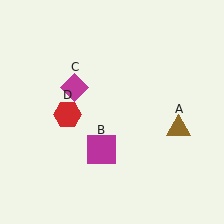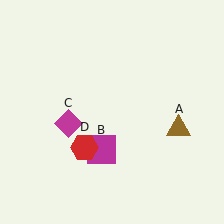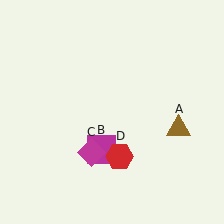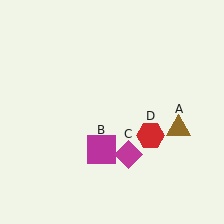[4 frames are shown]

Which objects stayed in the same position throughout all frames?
Brown triangle (object A) and magenta square (object B) remained stationary.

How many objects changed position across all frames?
2 objects changed position: magenta diamond (object C), red hexagon (object D).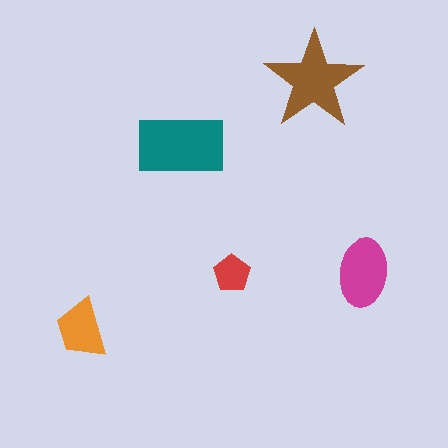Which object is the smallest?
The red pentagon.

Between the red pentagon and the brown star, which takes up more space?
The brown star.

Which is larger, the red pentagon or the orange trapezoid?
The orange trapezoid.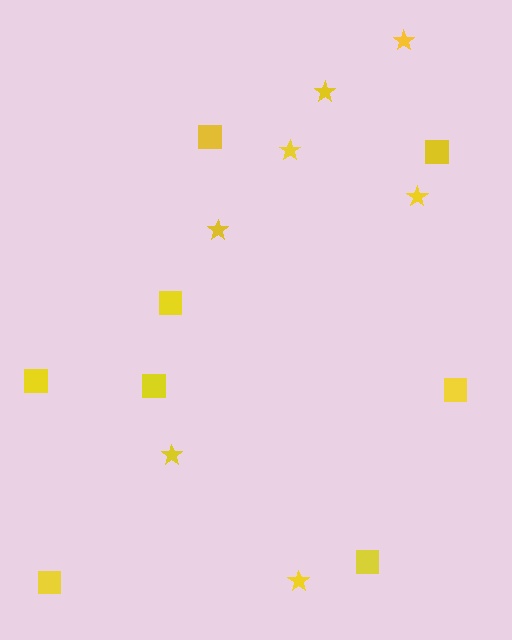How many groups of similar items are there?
There are 2 groups: one group of squares (8) and one group of stars (7).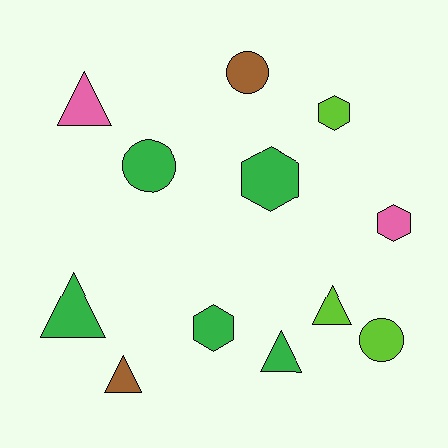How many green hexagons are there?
There are 2 green hexagons.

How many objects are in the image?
There are 12 objects.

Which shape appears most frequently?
Triangle, with 5 objects.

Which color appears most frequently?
Green, with 5 objects.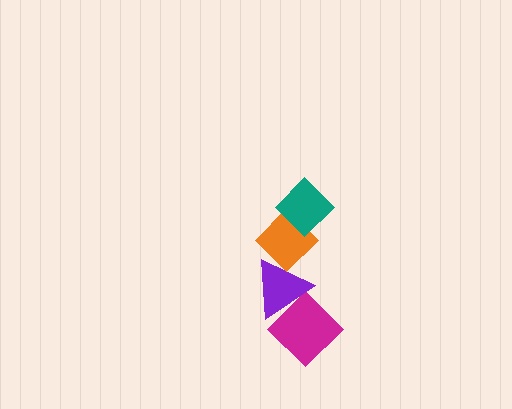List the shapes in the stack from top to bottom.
From top to bottom: the teal diamond, the orange diamond, the purple triangle, the magenta diamond.